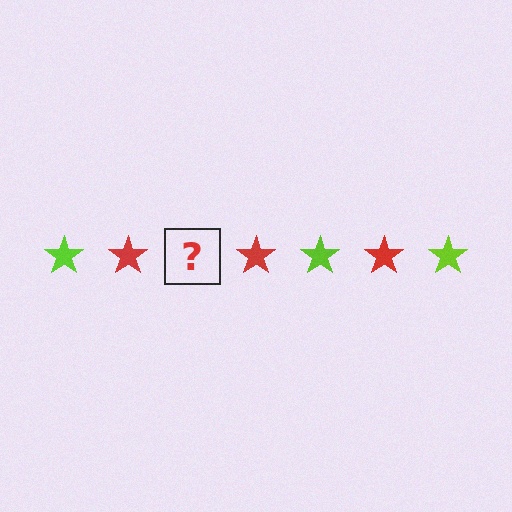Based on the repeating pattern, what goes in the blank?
The blank should be a lime star.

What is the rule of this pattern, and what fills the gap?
The rule is that the pattern cycles through lime, red stars. The gap should be filled with a lime star.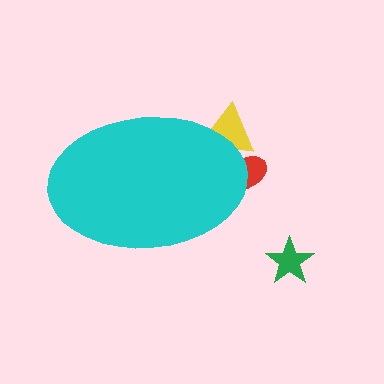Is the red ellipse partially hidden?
Yes, the red ellipse is partially hidden behind the cyan ellipse.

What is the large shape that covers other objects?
A cyan ellipse.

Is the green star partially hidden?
No, the green star is fully visible.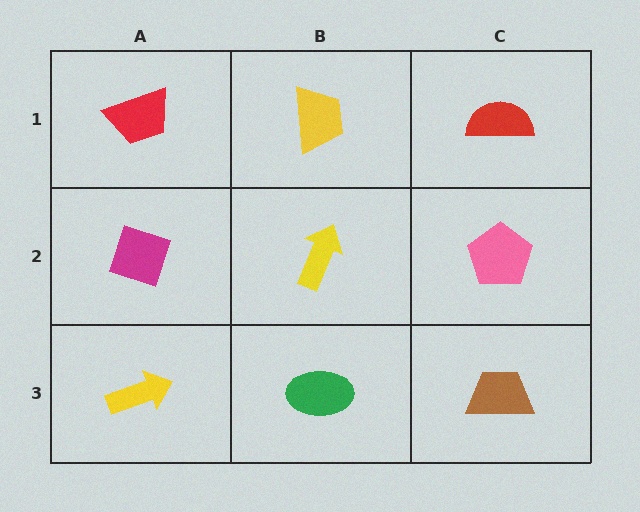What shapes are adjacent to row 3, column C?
A pink pentagon (row 2, column C), a green ellipse (row 3, column B).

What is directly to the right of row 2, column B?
A pink pentagon.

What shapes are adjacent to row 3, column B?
A yellow arrow (row 2, column B), a yellow arrow (row 3, column A), a brown trapezoid (row 3, column C).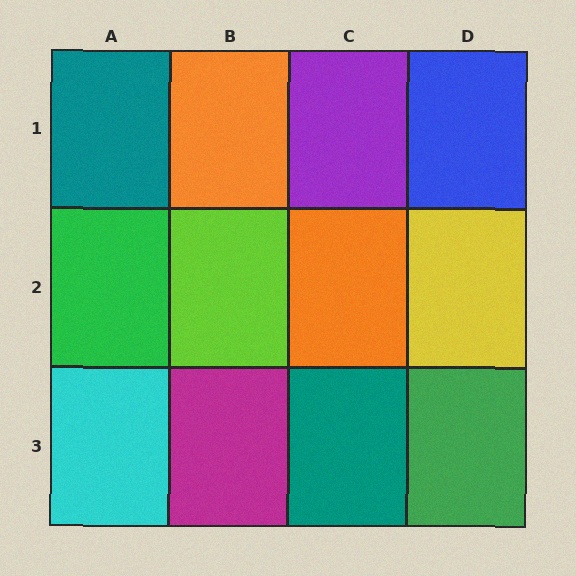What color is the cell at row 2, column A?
Green.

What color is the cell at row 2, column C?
Orange.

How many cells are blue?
1 cell is blue.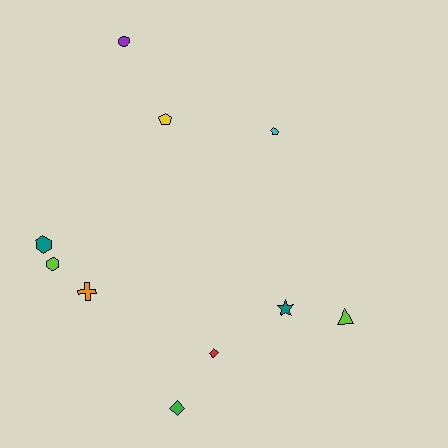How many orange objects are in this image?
There is 1 orange object.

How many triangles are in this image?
There is 1 triangle.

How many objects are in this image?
There are 10 objects.